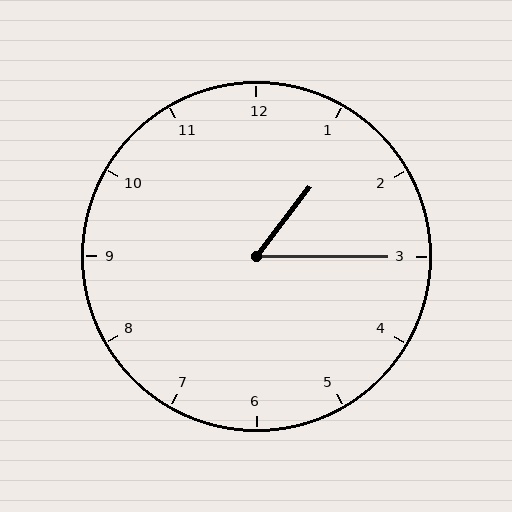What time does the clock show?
1:15.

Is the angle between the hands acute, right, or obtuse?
It is acute.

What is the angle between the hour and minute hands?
Approximately 52 degrees.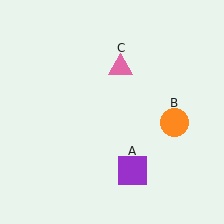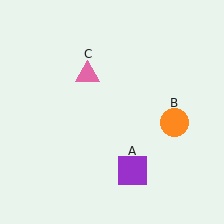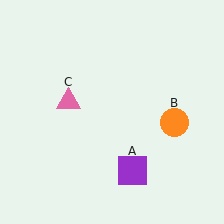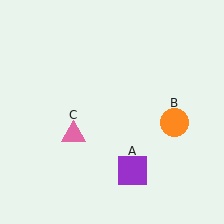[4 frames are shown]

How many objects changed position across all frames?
1 object changed position: pink triangle (object C).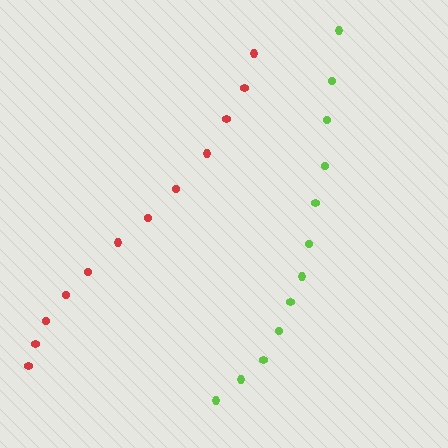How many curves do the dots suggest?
There are 2 distinct paths.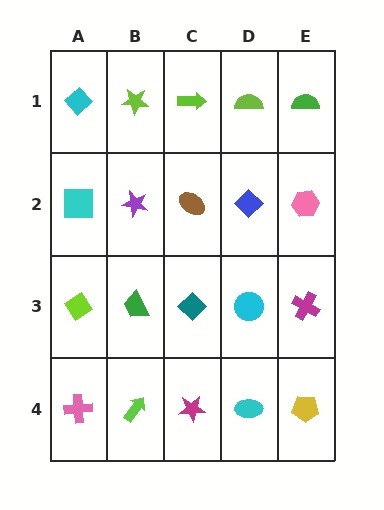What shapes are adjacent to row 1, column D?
A blue diamond (row 2, column D), a lime arrow (row 1, column C), a green semicircle (row 1, column E).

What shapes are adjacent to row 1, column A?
A cyan square (row 2, column A), a lime star (row 1, column B).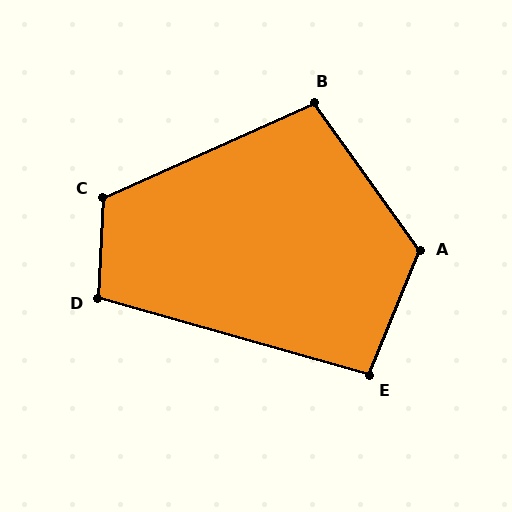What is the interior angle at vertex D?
Approximately 103 degrees (obtuse).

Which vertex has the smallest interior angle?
E, at approximately 96 degrees.